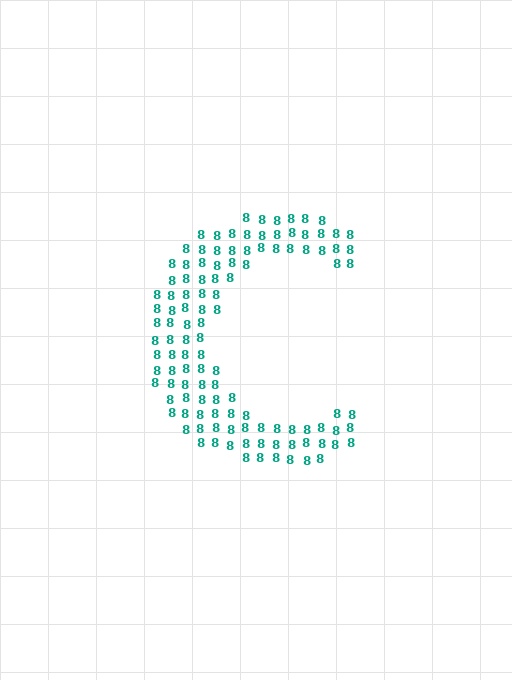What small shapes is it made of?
It is made of small digit 8's.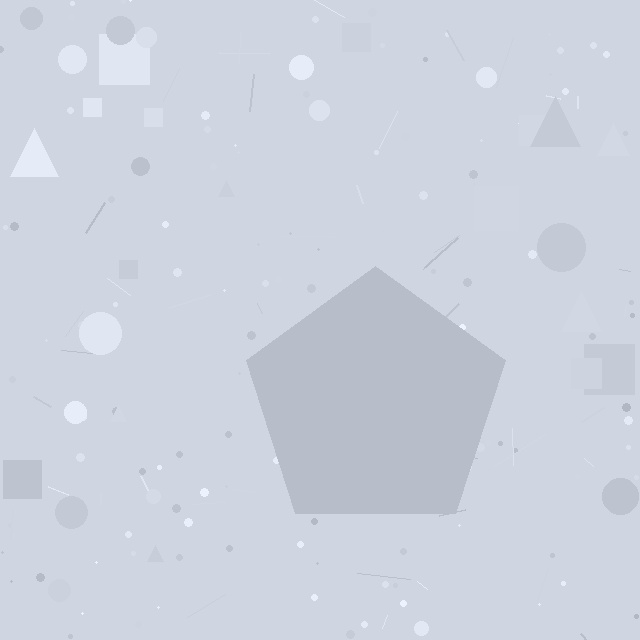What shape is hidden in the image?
A pentagon is hidden in the image.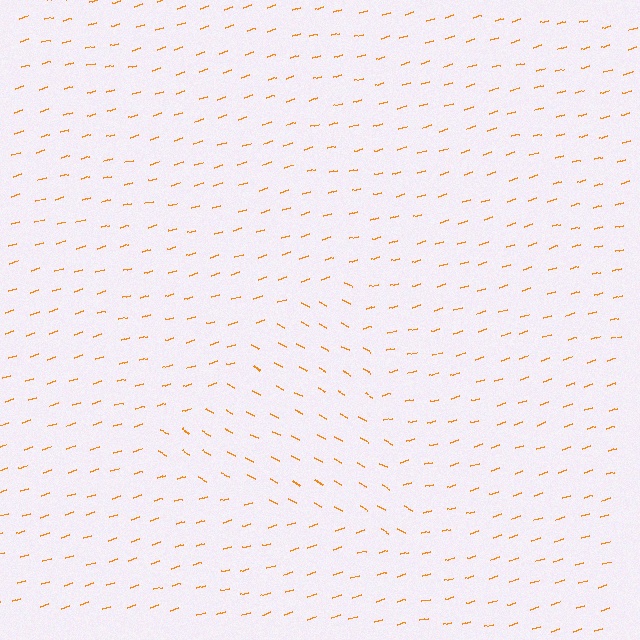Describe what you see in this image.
The image is filled with small orange line segments. A triangle region in the image has lines oriented differently from the surrounding lines, creating a visible texture boundary.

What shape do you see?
I see a triangle.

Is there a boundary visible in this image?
Yes, there is a texture boundary formed by a change in line orientation.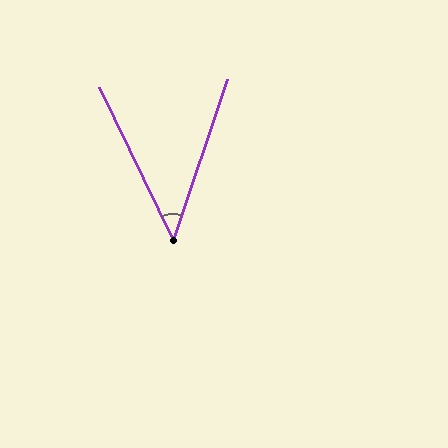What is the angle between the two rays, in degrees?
Approximately 44 degrees.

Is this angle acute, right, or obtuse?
It is acute.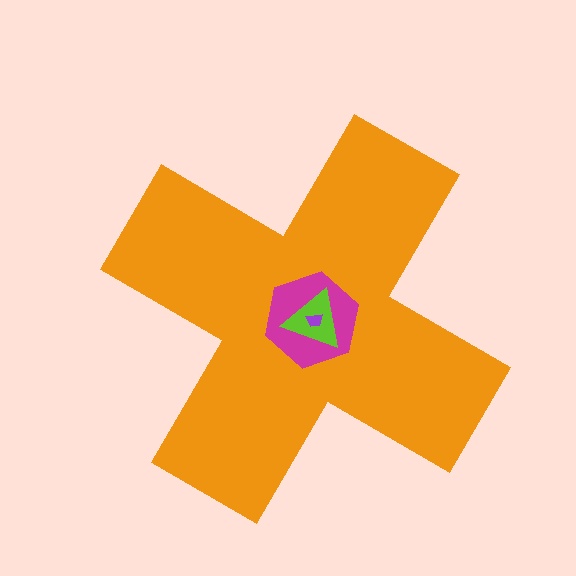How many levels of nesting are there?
4.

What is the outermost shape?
The orange cross.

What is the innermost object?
The purple trapezoid.